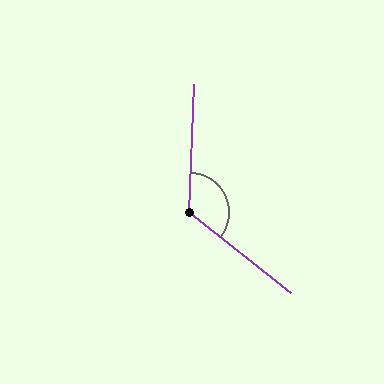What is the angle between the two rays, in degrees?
Approximately 127 degrees.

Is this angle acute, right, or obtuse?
It is obtuse.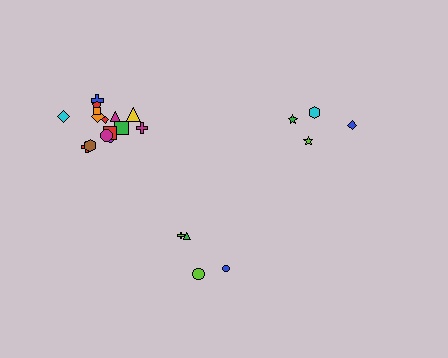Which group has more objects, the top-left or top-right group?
The top-left group.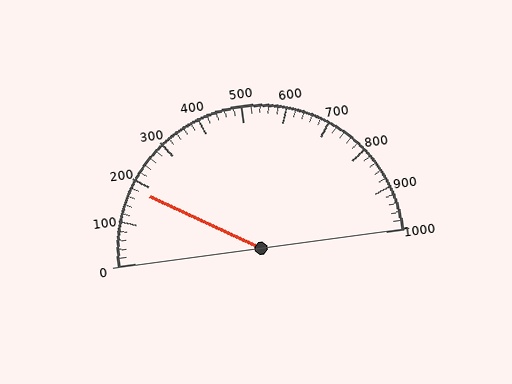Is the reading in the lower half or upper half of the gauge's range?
The reading is in the lower half of the range (0 to 1000).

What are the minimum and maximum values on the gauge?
The gauge ranges from 0 to 1000.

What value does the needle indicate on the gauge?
The needle indicates approximately 180.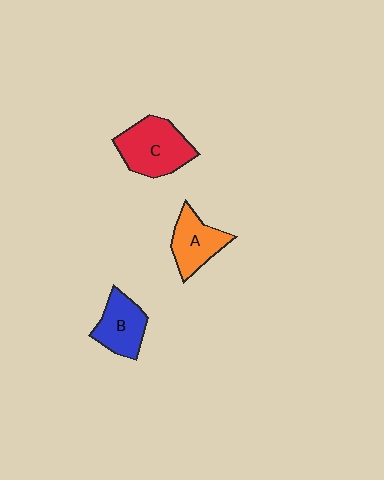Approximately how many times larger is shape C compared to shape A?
Approximately 1.4 times.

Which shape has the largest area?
Shape C (red).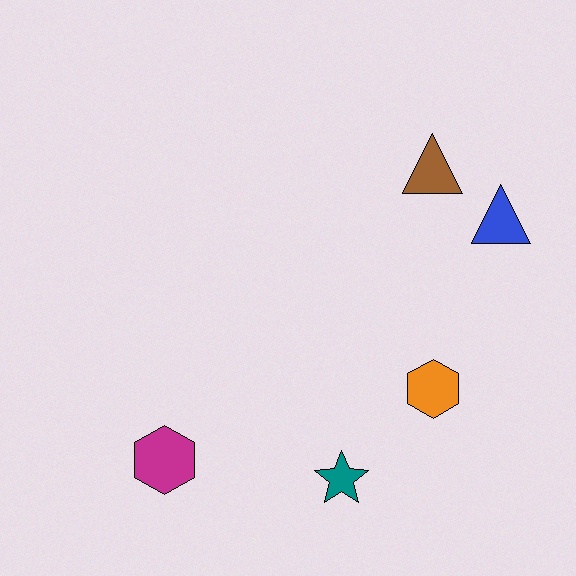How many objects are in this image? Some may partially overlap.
There are 5 objects.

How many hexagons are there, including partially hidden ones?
There are 2 hexagons.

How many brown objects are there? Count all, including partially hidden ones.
There is 1 brown object.